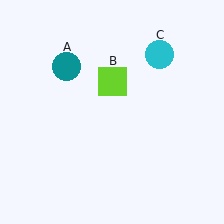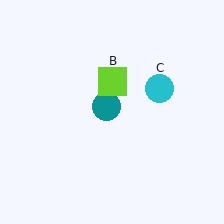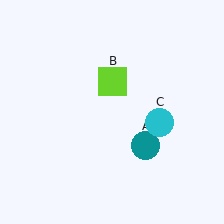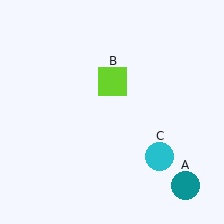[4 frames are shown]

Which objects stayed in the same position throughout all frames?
Lime square (object B) remained stationary.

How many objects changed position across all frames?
2 objects changed position: teal circle (object A), cyan circle (object C).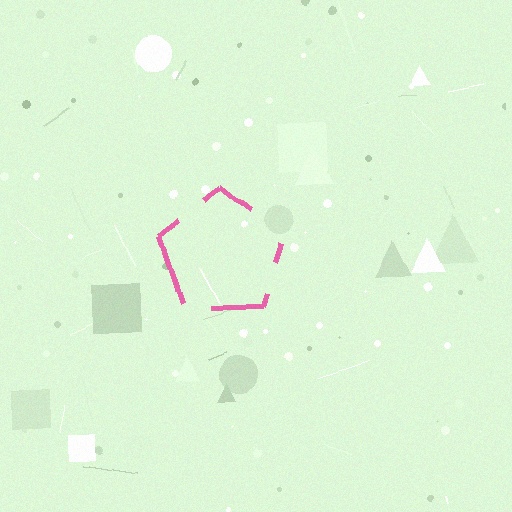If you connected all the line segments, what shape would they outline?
They would outline a pentagon.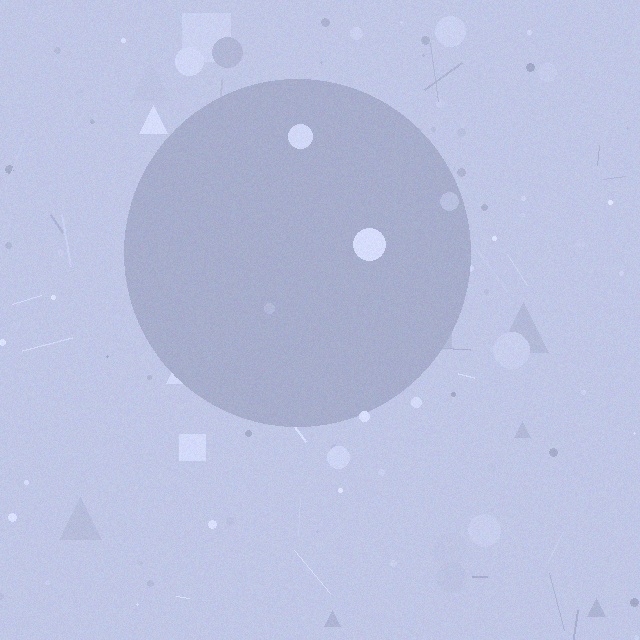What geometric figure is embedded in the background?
A circle is embedded in the background.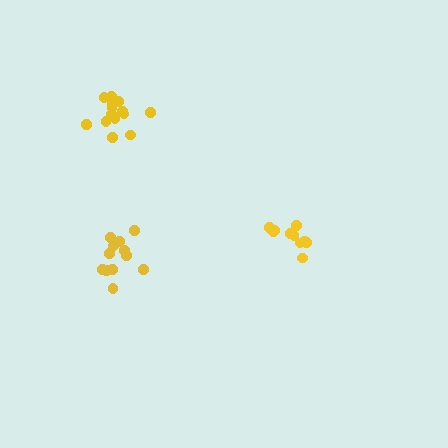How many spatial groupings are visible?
There are 3 spatial groupings.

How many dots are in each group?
Group 1: 14 dots, Group 2: 10 dots, Group 3: 12 dots (36 total).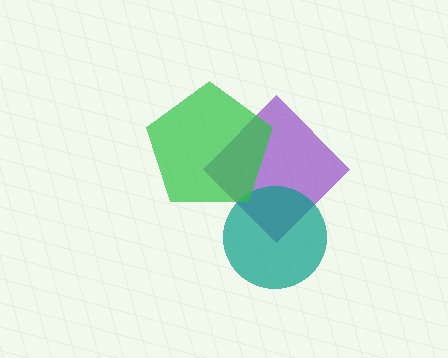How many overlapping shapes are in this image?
There are 3 overlapping shapes in the image.